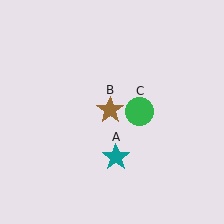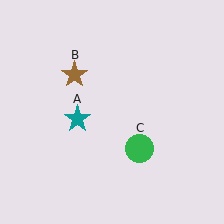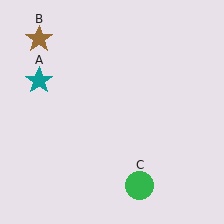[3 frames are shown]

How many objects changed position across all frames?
3 objects changed position: teal star (object A), brown star (object B), green circle (object C).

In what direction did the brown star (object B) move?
The brown star (object B) moved up and to the left.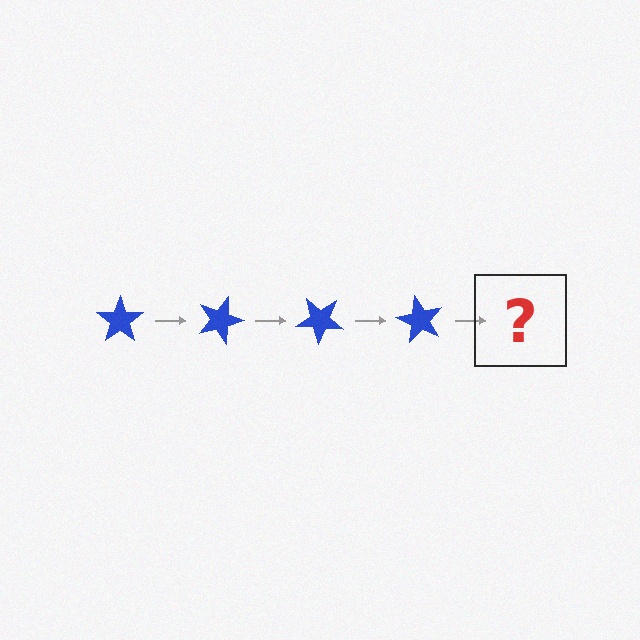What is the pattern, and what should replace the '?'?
The pattern is that the star rotates 20 degrees each step. The '?' should be a blue star rotated 80 degrees.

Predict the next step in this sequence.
The next step is a blue star rotated 80 degrees.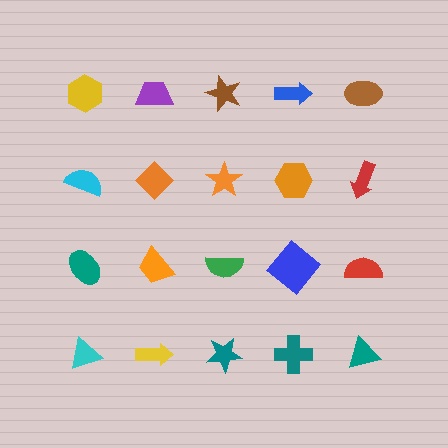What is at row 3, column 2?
An orange trapezoid.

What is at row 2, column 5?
A red arrow.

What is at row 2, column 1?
A cyan semicircle.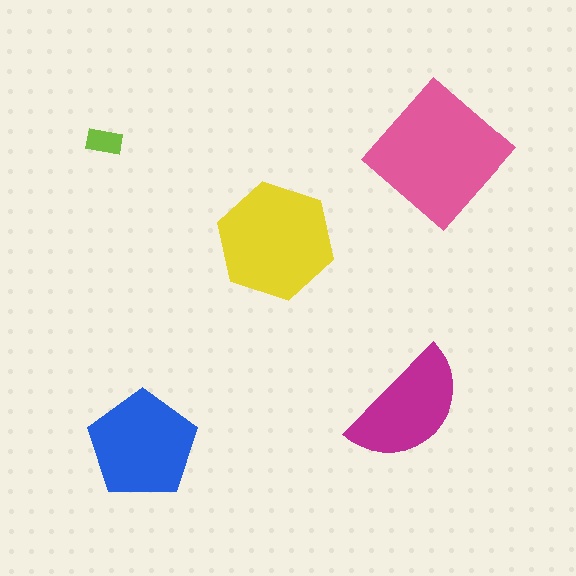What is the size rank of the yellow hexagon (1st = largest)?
2nd.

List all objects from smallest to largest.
The lime rectangle, the magenta semicircle, the blue pentagon, the yellow hexagon, the pink diamond.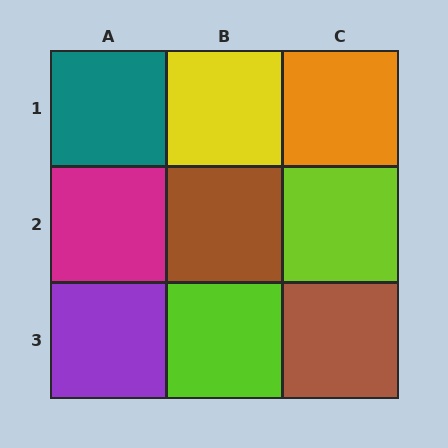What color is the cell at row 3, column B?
Lime.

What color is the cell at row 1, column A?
Teal.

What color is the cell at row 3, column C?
Brown.